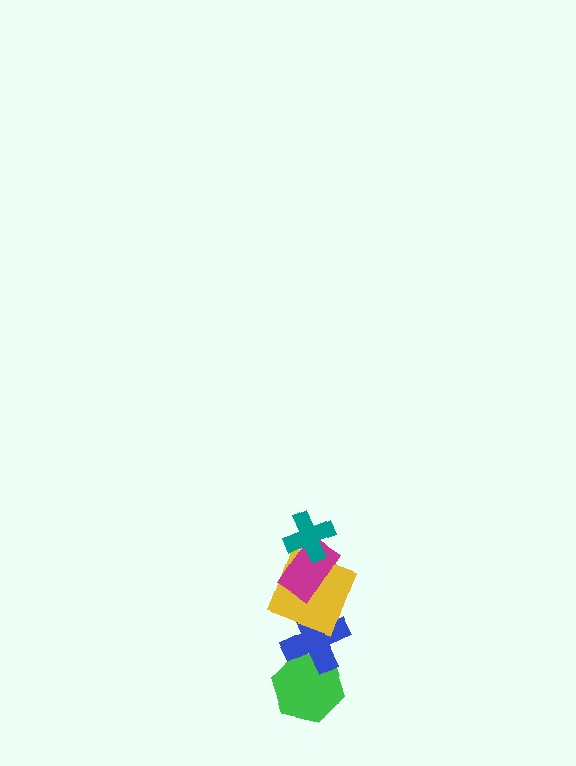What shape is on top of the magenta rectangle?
The teal cross is on top of the magenta rectangle.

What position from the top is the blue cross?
The blue cross is 4th from the top.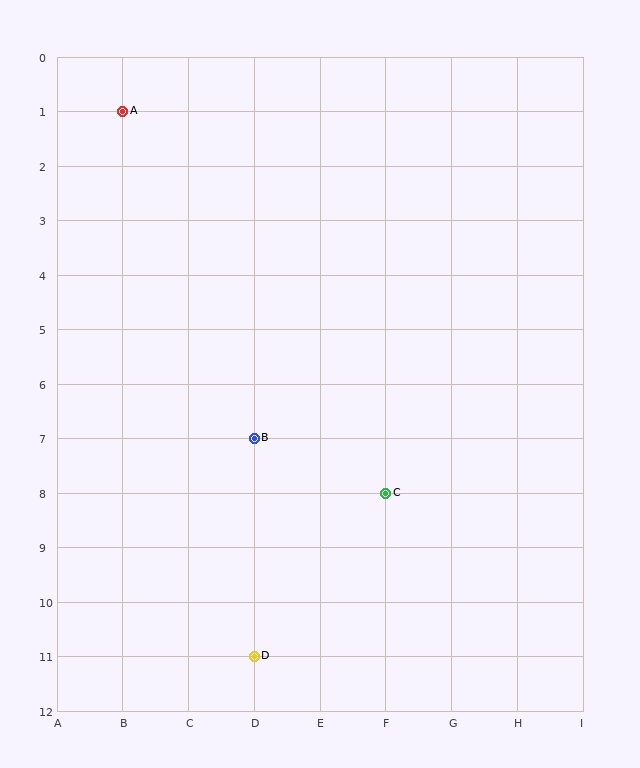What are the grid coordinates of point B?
Point B is at grid coordinates (D, 7).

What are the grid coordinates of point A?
Point A is at grid coordinates (B, 1).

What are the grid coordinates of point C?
Point C is at grid coordinates (F, 8).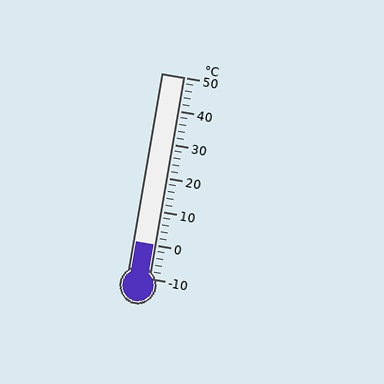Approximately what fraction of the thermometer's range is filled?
The thermometer is filled to approximately 15% of its range.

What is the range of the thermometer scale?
The thermometer scale ranges from -10°C to 50°C.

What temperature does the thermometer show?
The thermometer shows approximately 0°C.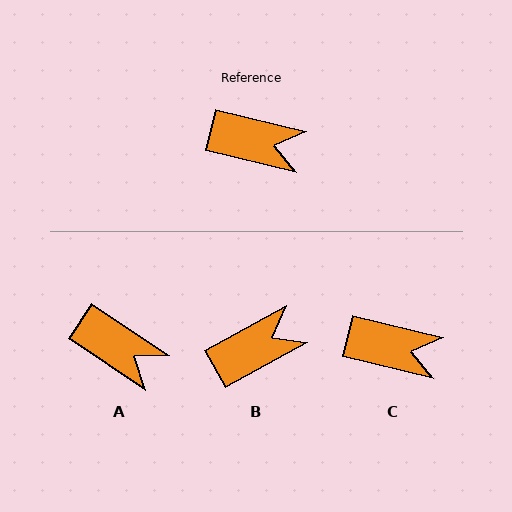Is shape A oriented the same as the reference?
No, it is off by about 20 degrees.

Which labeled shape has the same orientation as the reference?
C.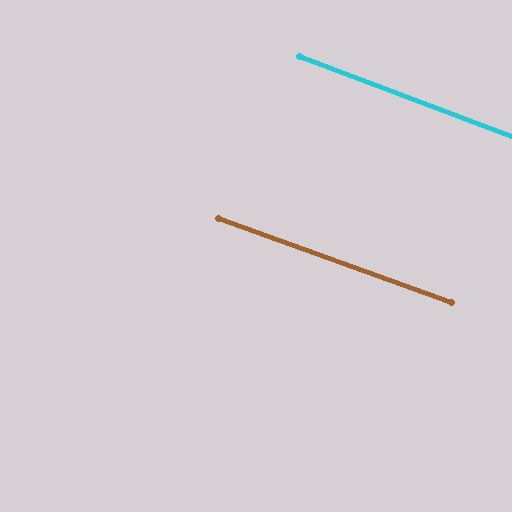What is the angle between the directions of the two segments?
Approximately 1 degree.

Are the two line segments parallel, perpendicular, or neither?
Parallel — their directions differ by only 0.7°.